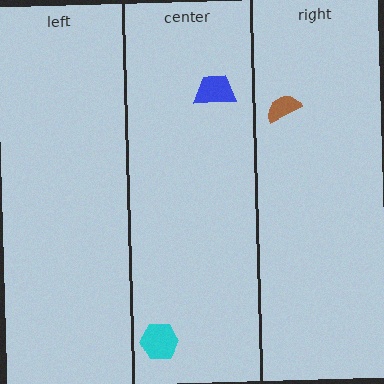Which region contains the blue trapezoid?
The center region.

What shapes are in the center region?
The blue trapezoid, the cyan hexagon.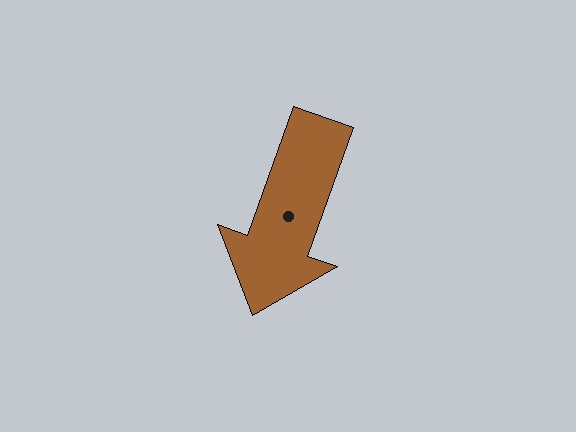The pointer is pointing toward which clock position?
Roughly 7 o'clock.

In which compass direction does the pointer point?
South.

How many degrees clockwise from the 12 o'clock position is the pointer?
Approximately 200 degrees.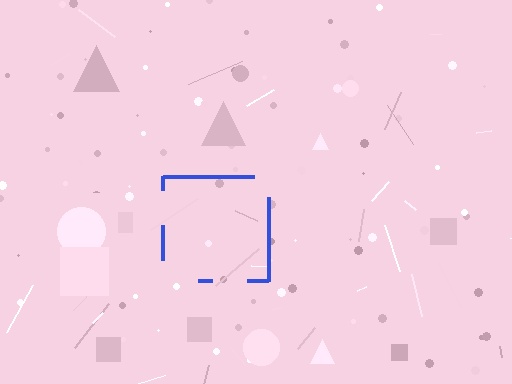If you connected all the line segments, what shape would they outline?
They would outline a square.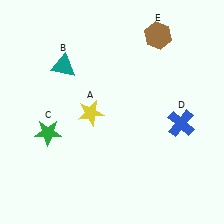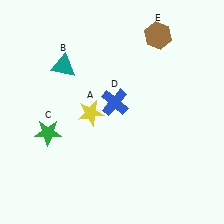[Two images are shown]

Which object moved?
The blue cross (D) moved left.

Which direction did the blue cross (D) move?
The blue cross (D) moved left.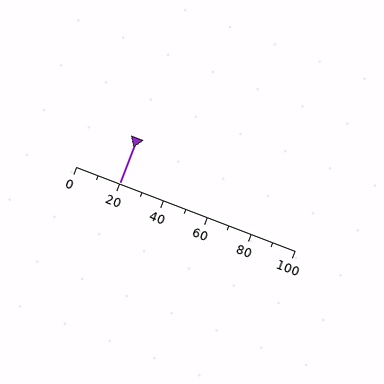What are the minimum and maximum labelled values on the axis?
The axis runs from 0 to 100.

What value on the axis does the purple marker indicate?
The marker indicates approximately 20.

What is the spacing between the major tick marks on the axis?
The major ticks are spaced 20 apart.